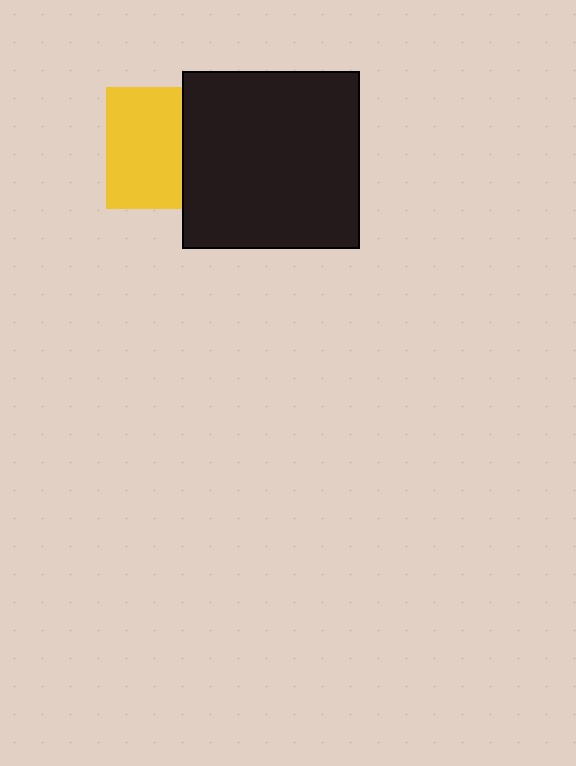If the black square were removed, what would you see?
You would see the complete yellow square.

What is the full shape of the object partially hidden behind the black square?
The partially hidden object is a yellow square.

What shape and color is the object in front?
The object in front is a black square.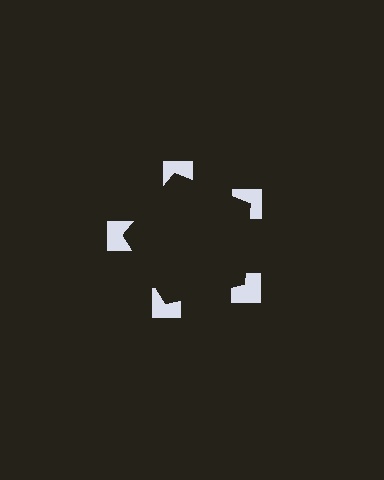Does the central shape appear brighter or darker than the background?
It typically appears slightly darker than the background, even though no actual brightness change is drawn.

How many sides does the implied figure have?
5 sides.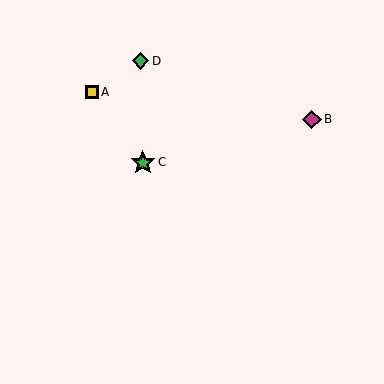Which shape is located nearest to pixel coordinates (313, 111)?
The magenta diamond (labeled B) at (312, 119) is nearest to that location.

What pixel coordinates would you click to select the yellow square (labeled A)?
Click at (92, 92) to select the yellow square A.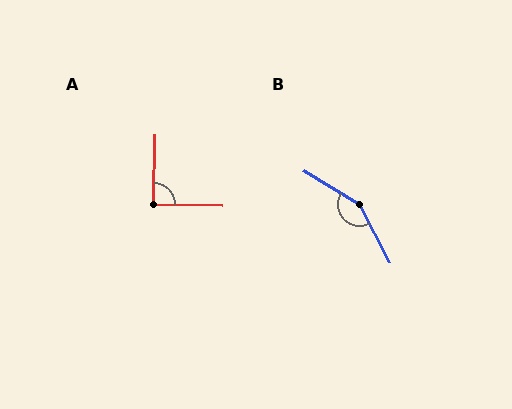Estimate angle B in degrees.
Approximately 149 degrees.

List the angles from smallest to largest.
A (90°), B (149°).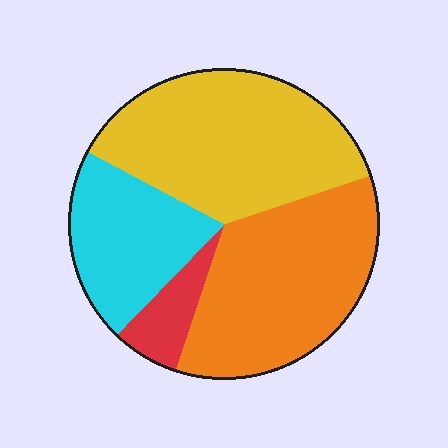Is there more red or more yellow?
Yellow.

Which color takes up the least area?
Red, at roughly 5%.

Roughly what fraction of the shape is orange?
Orange takes up about one third (1/3) of the shape.